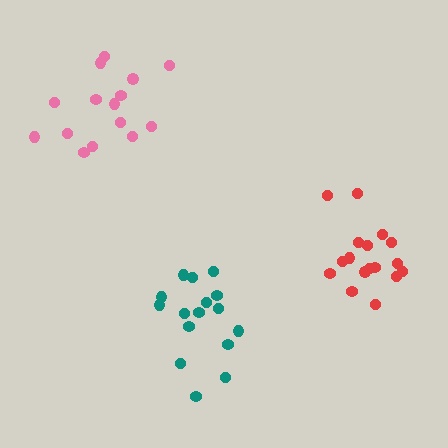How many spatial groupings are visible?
There are 3 spatial groupings.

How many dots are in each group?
Group 1: 16 dots, Group 2: 17 dots, Group 3: 15 dots (48 total).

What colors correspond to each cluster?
The clusters are colored: teal, red, pink.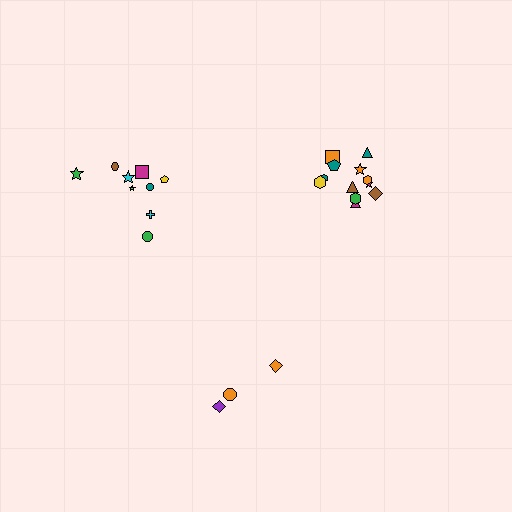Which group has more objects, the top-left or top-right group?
The top-right group.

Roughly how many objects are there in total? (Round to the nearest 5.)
Roughly 25 objects in total.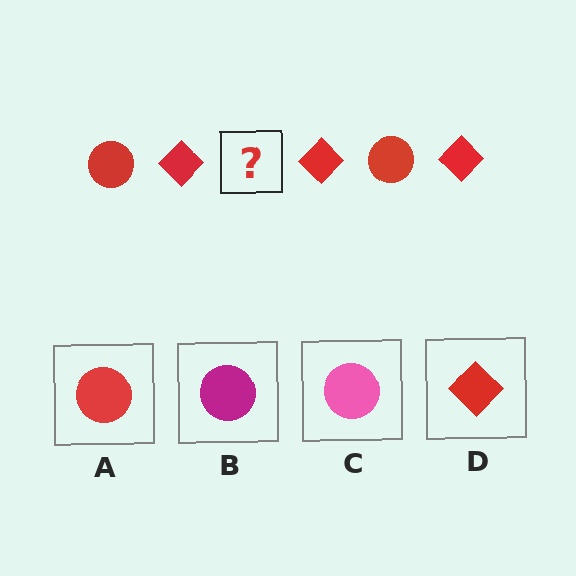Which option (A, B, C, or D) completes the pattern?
A.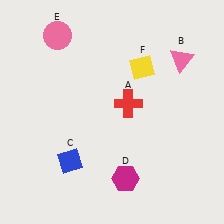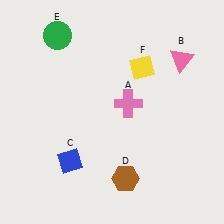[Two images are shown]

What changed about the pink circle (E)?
In Image 1, E is pink. In Image 2, it changed to green.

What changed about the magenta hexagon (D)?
In Image 1, D is magenta. In Image 2, it changed to brown.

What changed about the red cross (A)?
In Image 1, A is red. In Image 2, it changed to pink.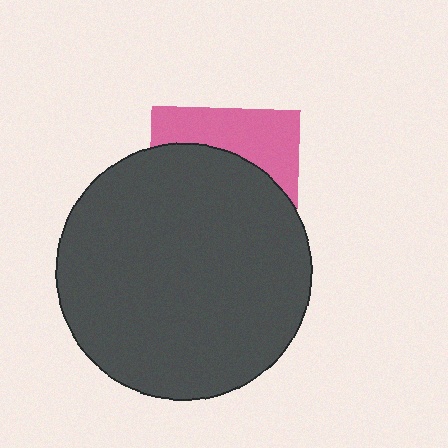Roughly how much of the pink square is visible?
A small part of it is visible (roughly 35%).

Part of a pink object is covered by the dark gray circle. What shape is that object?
It is a square.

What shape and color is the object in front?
The object in front is a dark gray circle.